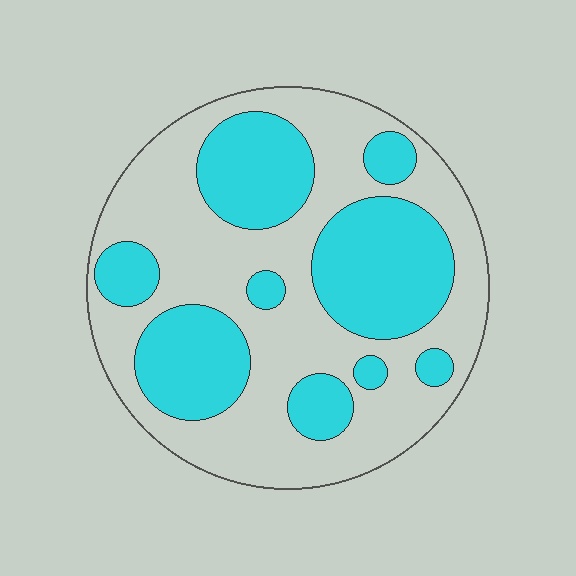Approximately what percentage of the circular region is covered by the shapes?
Approximately 40%.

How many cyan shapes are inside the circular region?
9.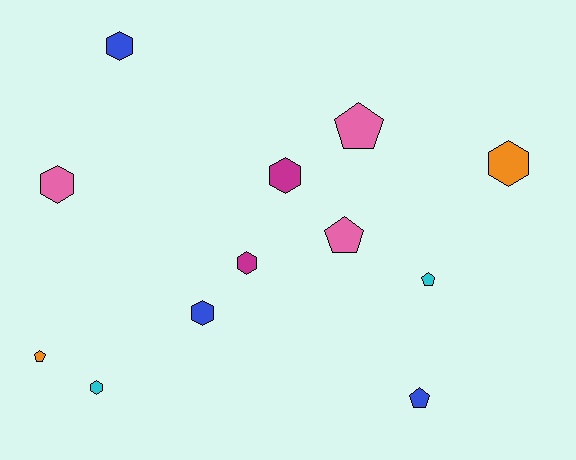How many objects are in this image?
There are 12 objects.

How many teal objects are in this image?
There are no teal objects.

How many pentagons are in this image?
There are 5 pentagons.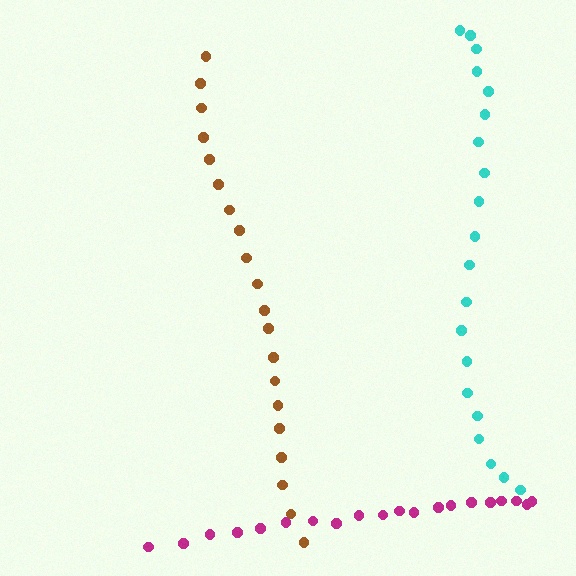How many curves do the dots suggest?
There are 3 distinct paths.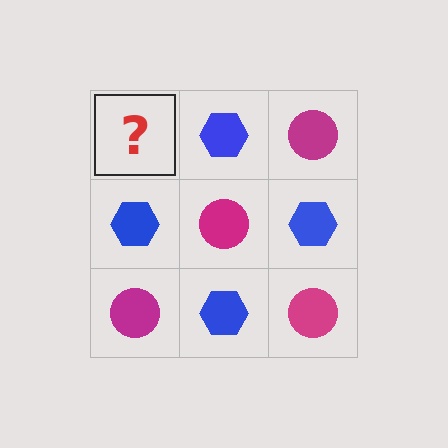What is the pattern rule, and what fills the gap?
The rule is that it alternates magenta circle and blue hexagon in a checkerboard pattern. The gap should be filled with a magenta circle.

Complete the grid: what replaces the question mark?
The question mark should be replaced with a magenta circle.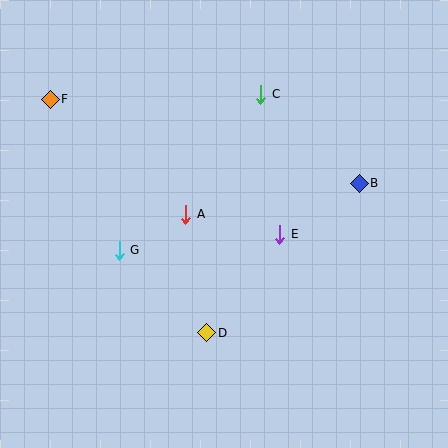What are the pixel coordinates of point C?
Point C is at (261, 94).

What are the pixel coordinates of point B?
Point B is at (359, 183).